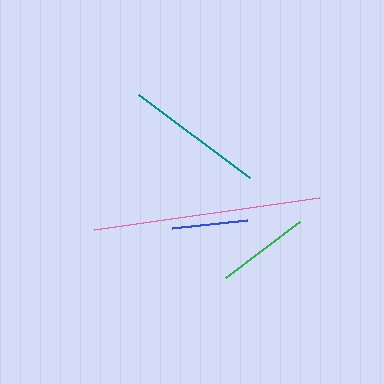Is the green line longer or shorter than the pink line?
The pink line is longer than the green line.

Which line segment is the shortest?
The blue line is the shortest at approximately 75 pixels.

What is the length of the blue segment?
The blue segment is approximately 75 pixels long.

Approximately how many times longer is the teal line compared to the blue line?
The teal line is approximately 1.8 times the length of the blue line.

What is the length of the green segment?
The green segment is approximately 92 pixels long.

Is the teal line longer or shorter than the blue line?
The teal line is longer than the blue line.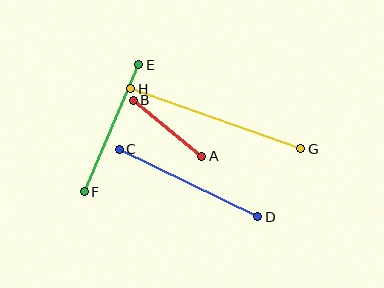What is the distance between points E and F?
The distance is approximately 138 pixels.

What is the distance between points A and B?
The distance is approximately 88 pixels.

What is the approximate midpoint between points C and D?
The midpoint is at approximately (188, 183) pixels.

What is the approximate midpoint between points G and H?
The midpoint is at approximately (216, 119) pixels.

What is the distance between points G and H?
The distance is approximately 180 pixels.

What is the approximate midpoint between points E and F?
The midpoint is at approximately (111, 128) pixels.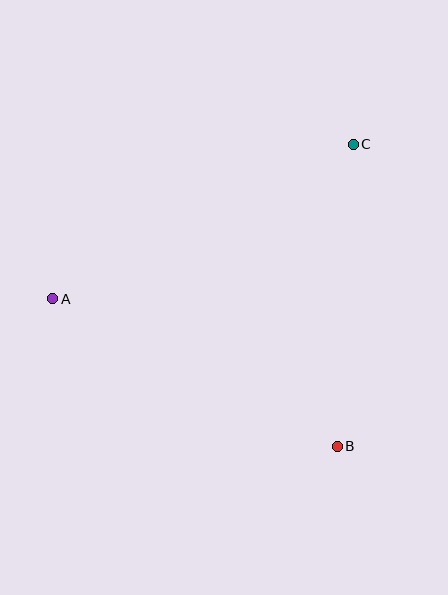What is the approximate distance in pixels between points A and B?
The distance between A and B is approximately 321 pixels.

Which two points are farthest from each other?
Points A and C are farthest from each other.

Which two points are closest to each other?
Points B and C are closest to each other.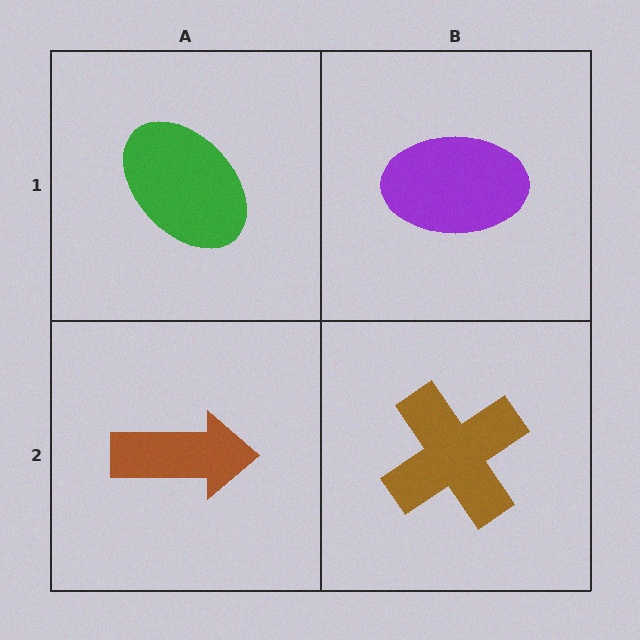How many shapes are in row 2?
2 shapes.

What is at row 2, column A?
A brown arrow.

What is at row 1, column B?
A purple ellipse.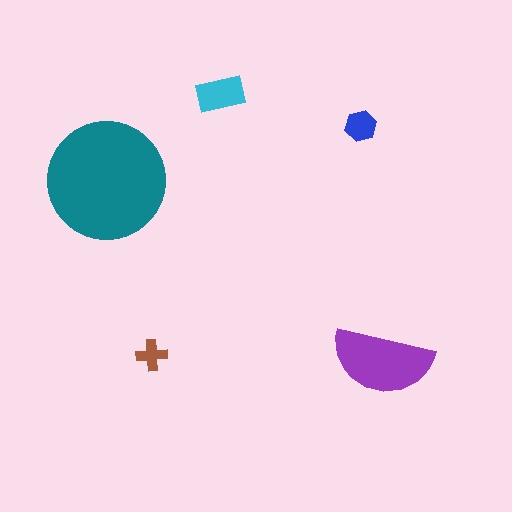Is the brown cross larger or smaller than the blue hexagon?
Smaller.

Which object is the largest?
The teal circle.